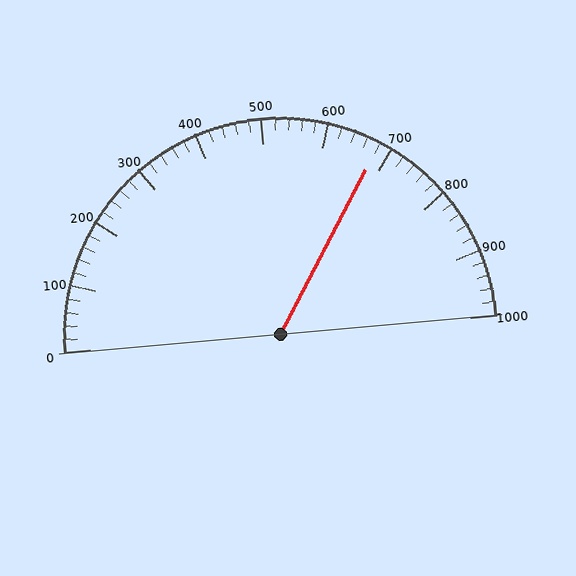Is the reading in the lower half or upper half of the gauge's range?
The reading is in the upper half of the range (0 to 1000).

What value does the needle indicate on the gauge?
The needle indicates approximately 680.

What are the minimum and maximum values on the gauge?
The gauge ranges from 0 to 1000.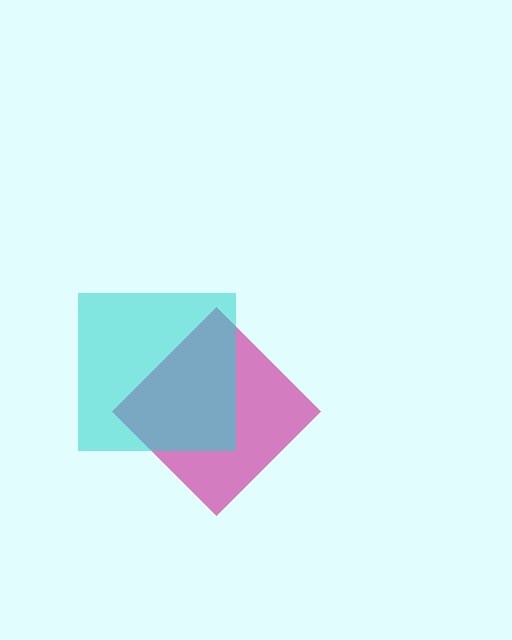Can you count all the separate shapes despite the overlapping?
Yes, there are 2 separate shapes.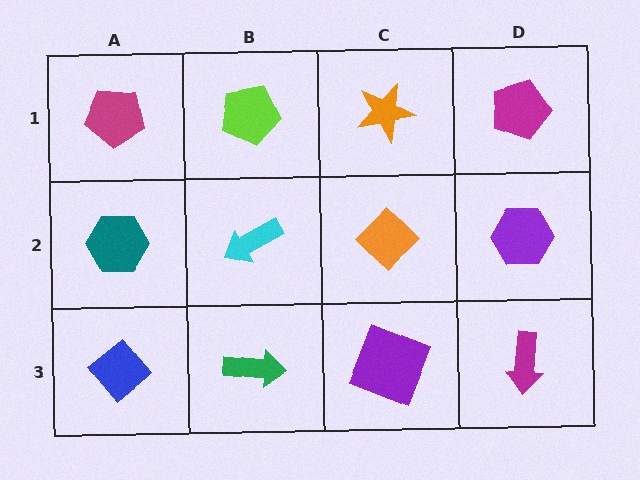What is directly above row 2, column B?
A lime pentagon.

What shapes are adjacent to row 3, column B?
A cyan arrow (row 2, column B), a blue diamond (row 3, column A), a purple square (row 3, column C).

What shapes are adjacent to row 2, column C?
An orange star (row 1, column C), a purple square (row 3, column C), a cyan arrow (row 2, column B), a purple hexagon (row 2, column D).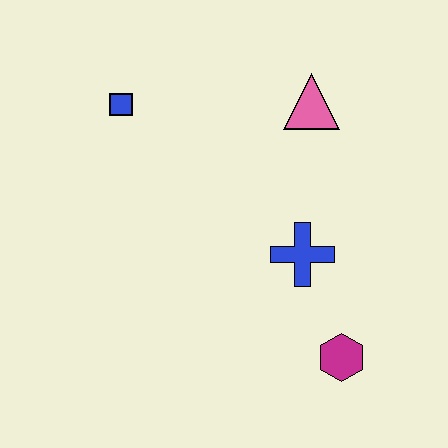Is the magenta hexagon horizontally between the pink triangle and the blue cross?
No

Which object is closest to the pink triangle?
The blue cross is closest to the pink triangle.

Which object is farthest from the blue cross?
The blue square is farthest from the blue cross.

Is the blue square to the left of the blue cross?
Yes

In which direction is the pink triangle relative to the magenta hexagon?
The pink triangle is above the magenta hexagon.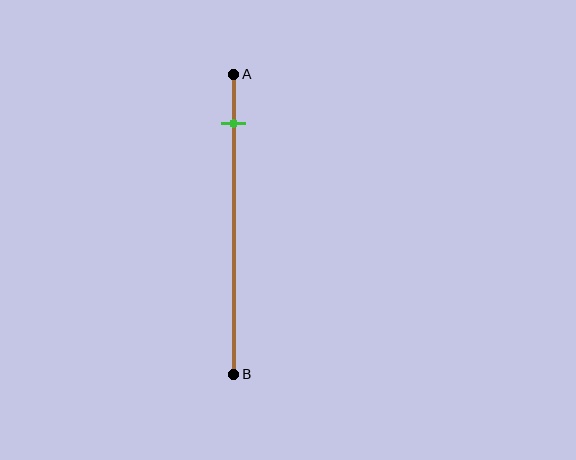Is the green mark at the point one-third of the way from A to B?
No, the mark is at about 15% from A, not at the 33% one-third point.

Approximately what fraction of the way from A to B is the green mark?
The green mark is approximately 15% of the way from A to B.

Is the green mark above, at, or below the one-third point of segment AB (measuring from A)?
The green mark is above the one-third point of segment AB.